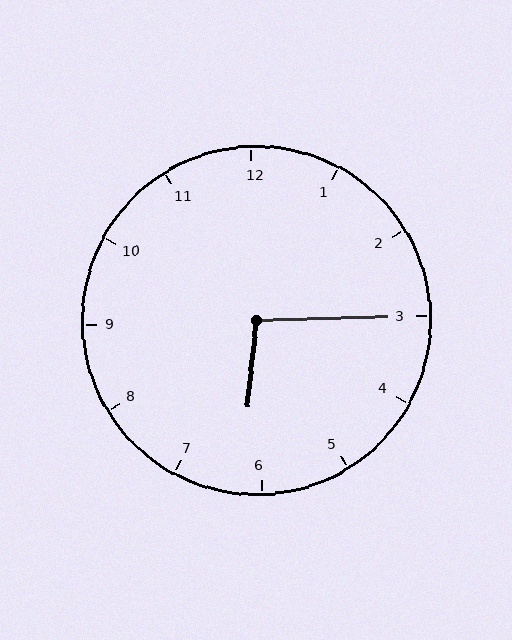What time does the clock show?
6:15.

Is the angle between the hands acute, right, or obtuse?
It is obtuse.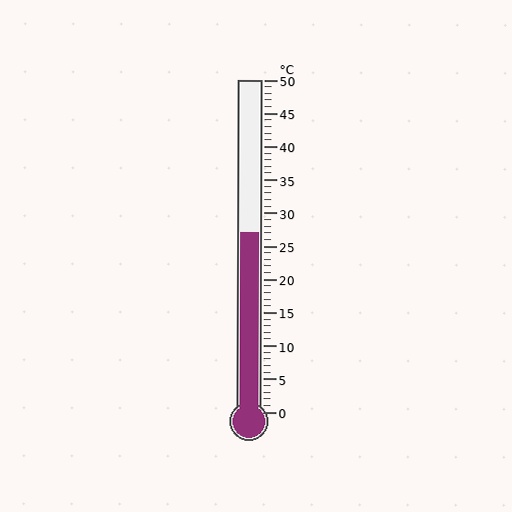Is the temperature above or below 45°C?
The temperature is below 45°C.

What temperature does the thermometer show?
The thermometer shows approximately 27°C.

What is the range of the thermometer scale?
The thermometer scale ranges from 0°C to 50°C.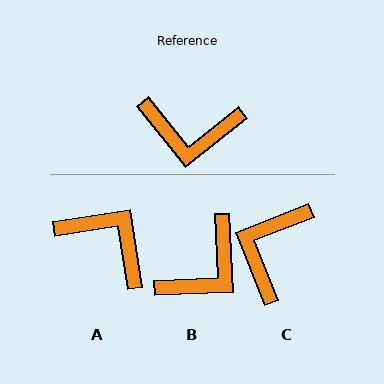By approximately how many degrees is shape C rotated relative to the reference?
Approximately 107 degrees clockwise.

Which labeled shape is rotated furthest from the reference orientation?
A, about 150 degrees away.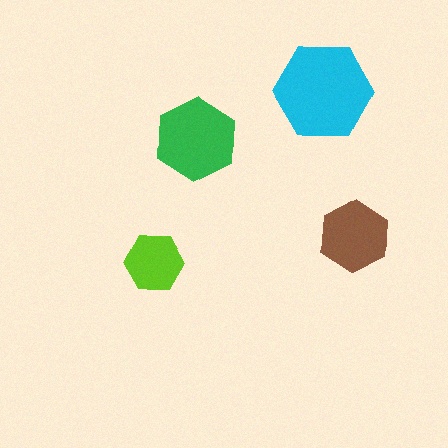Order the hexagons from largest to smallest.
the cyan one, the green one, the brown one, the lime one.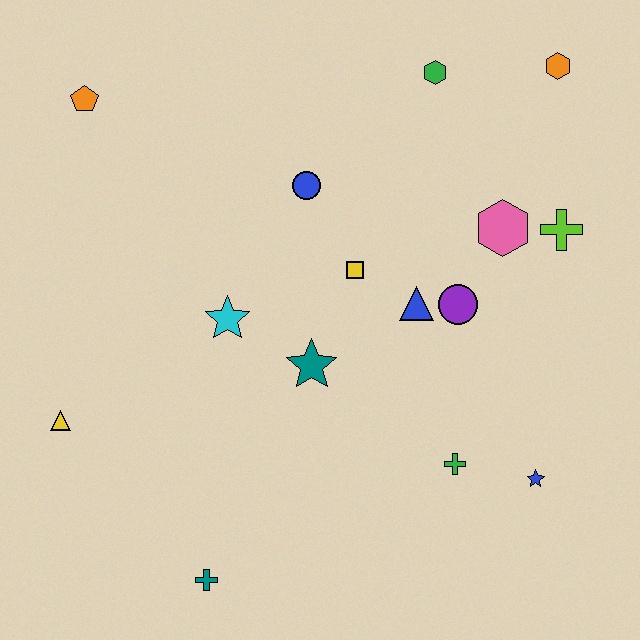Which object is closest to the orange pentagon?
The blue circle is closest to the orange pentagon.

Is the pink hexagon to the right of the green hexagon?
Yes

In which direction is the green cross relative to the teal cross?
The green cross is to the right of the teal cross.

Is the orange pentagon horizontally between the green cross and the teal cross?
No